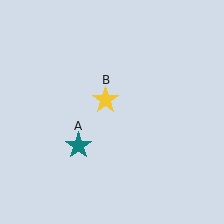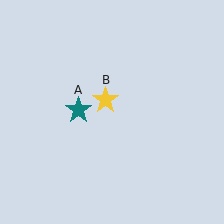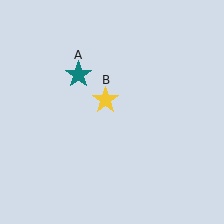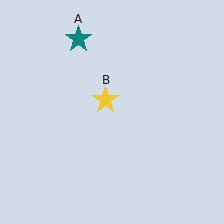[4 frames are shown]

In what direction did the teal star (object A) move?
The teal star (object A) moved up.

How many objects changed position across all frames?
1 object changed position: teal star (object A).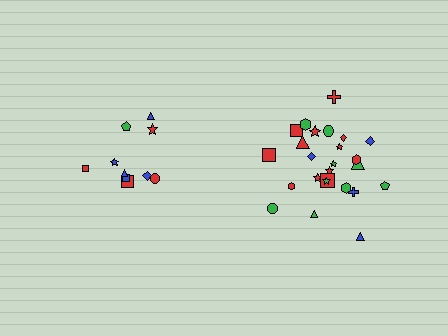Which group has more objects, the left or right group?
The right group.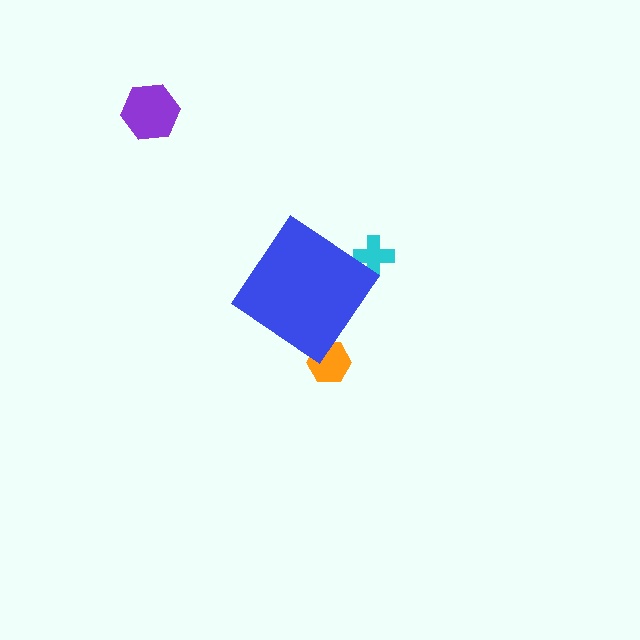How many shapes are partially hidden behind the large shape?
2 shapes are partially hidden.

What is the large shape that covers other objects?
A blue diamond.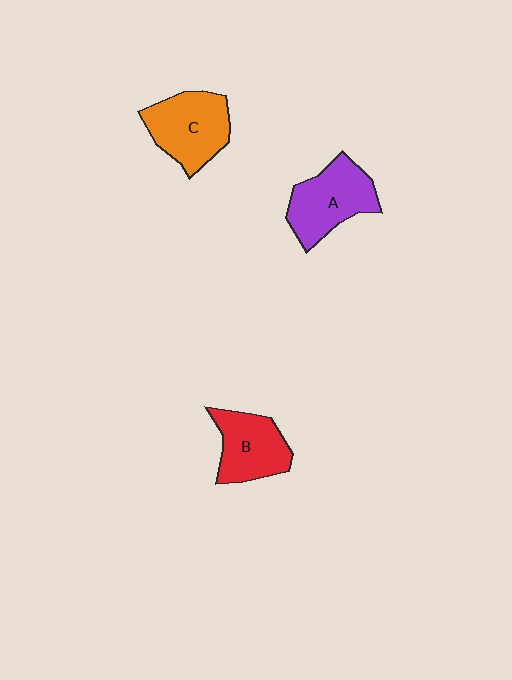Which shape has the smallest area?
Shape B (red).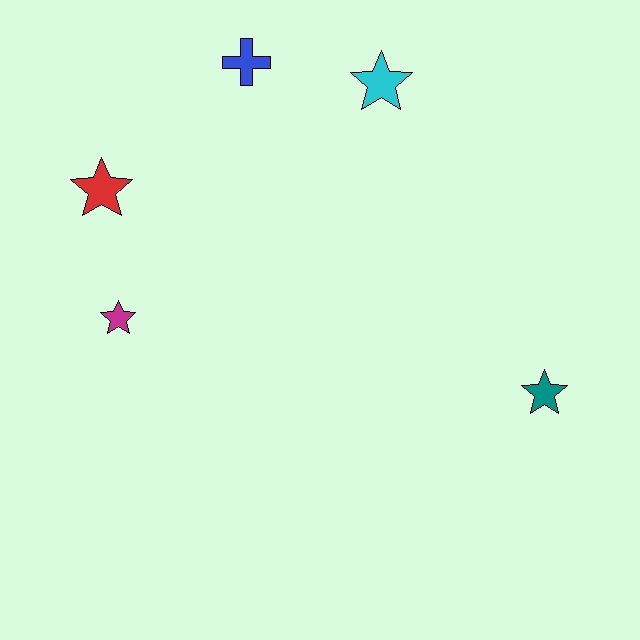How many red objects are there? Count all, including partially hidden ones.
There is 1 red object.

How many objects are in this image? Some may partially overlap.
There are 5 objects.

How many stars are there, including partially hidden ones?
There are 4 stars.